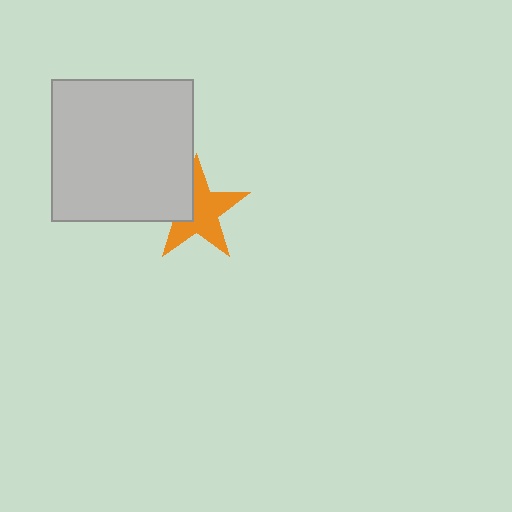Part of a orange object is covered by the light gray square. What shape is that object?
It is a star.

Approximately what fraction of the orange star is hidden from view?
Roughly 30% of the orange star is hidden behind the light gray square.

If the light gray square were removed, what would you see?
You would see the complete orange star.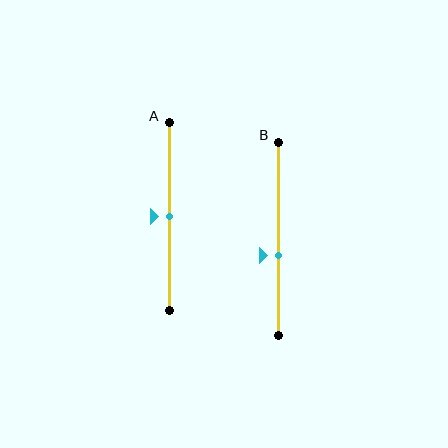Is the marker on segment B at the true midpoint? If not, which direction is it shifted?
No, the marker on segment B is shifted downward by about 8% of the segment length.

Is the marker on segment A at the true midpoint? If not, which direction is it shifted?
Yes, the marker on segment A is at the true midpoint.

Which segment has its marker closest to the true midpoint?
Segment A has its marker closest to the true midpoint.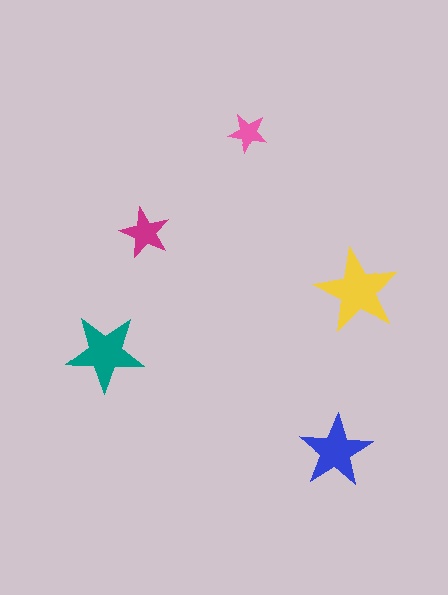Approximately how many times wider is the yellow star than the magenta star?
About 1.5 times wider.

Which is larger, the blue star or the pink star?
The blue one.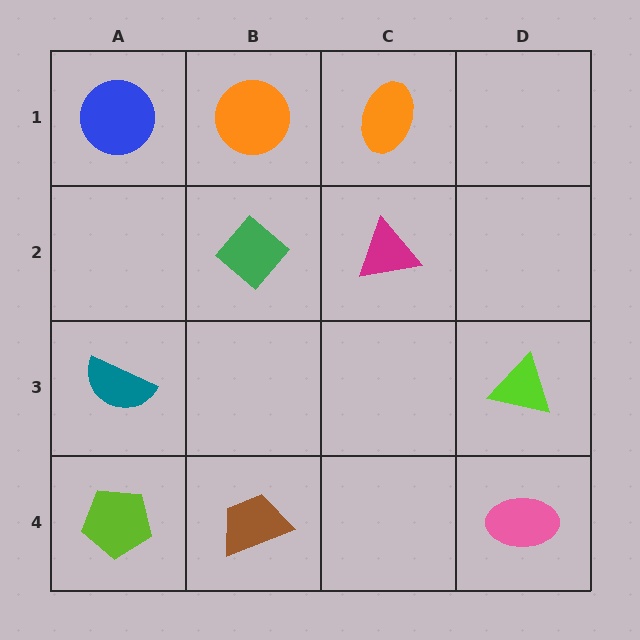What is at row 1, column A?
A blue circle.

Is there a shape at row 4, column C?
No, that cell is empty.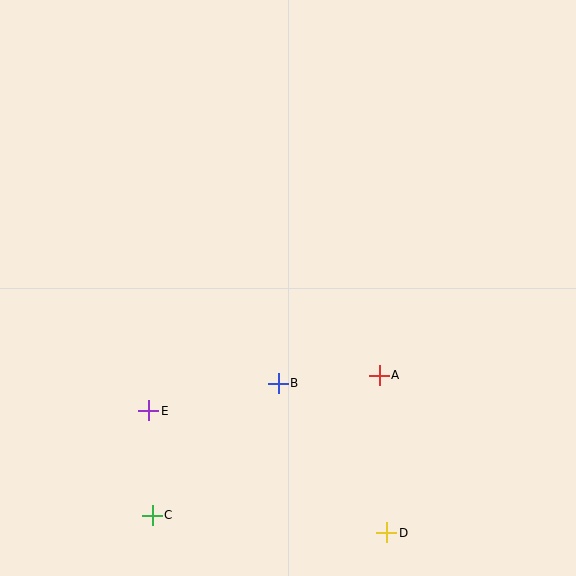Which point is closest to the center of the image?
Point B at (278, 383) is closest to the center.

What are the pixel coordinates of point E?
Point E is at (149, 411).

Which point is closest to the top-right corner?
Point A is closest to the top-right corner.